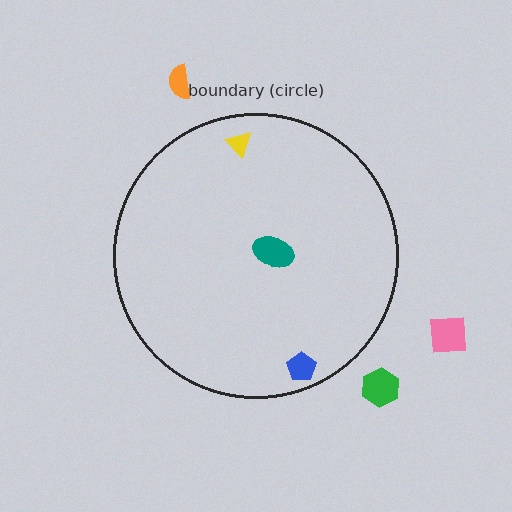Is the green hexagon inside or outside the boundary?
Outside.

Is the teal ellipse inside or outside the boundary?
Inside.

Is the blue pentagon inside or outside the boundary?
Inside.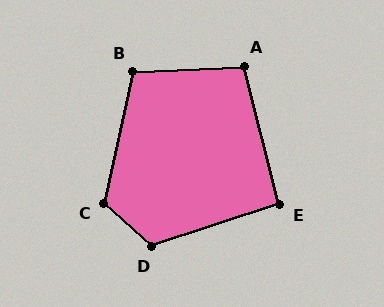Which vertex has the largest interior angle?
D, at approximately 120 degrees.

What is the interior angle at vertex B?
Approximately 105 degrees (obtuse).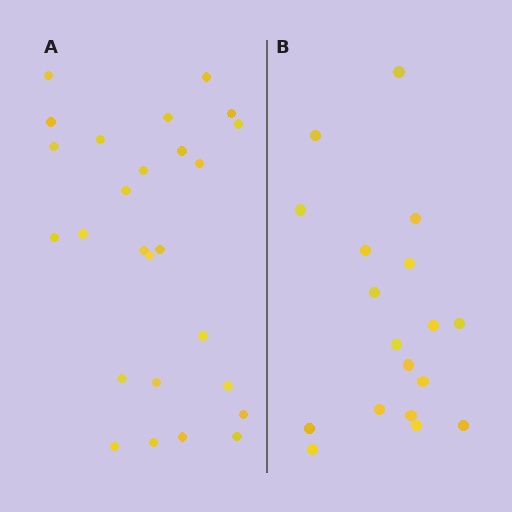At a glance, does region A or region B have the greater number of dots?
Region A (the left region) has more dots.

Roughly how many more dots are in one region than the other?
Region A has roughly 8 or so more dots than region B.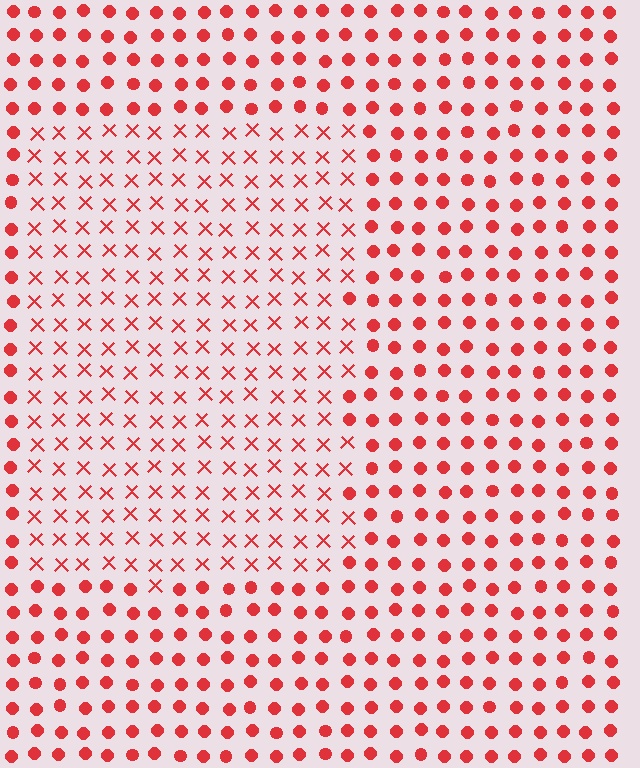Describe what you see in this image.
The image is filled with small red elements arranged in a uniform grid. A rectangle-shaped region contains X marks, while the surrounding area contains circles. The boundary is defined purely by the change in element shape.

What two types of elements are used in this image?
The image uses X marks inside the rectangle region and circles outside it.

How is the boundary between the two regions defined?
The boundary is defined by a change in element shape: X marks inside vs. circles outside. All elements share the same color and spacing.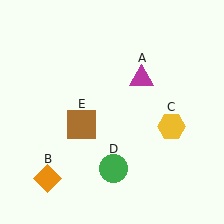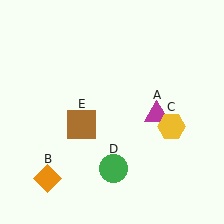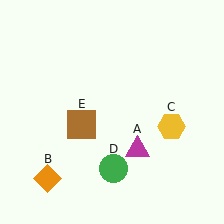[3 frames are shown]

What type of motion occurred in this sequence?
The magenta triangle (object A) rotated clockwise around the center of the scene.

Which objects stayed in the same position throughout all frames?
Orange diamond (object B) and yellow hexagon (object C) and green circle (object D) and brown square (object E) remained stationary.